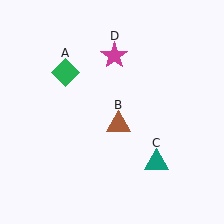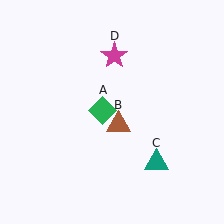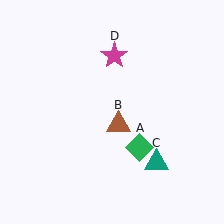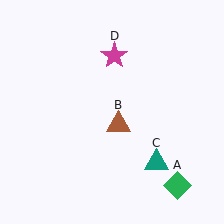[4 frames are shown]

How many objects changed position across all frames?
1 object changed position: green diamond (object A).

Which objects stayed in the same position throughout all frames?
Brown triangle (object B) and teal triangle (object C) and magenta star (object D) remained stationary.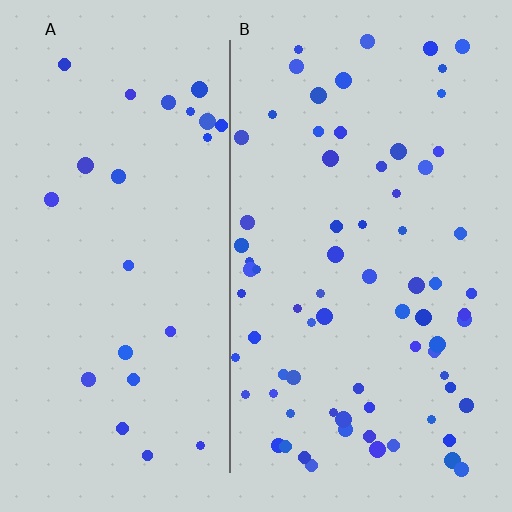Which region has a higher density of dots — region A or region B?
B (the right).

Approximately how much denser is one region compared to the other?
Approximately 2.9× — region B over region A.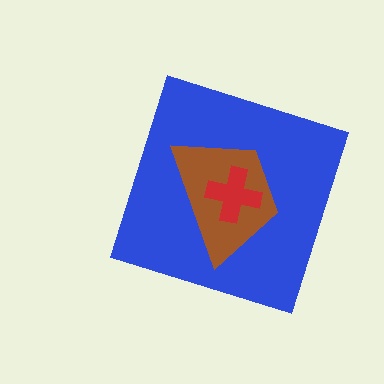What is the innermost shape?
The red cross.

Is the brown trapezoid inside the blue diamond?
Yes.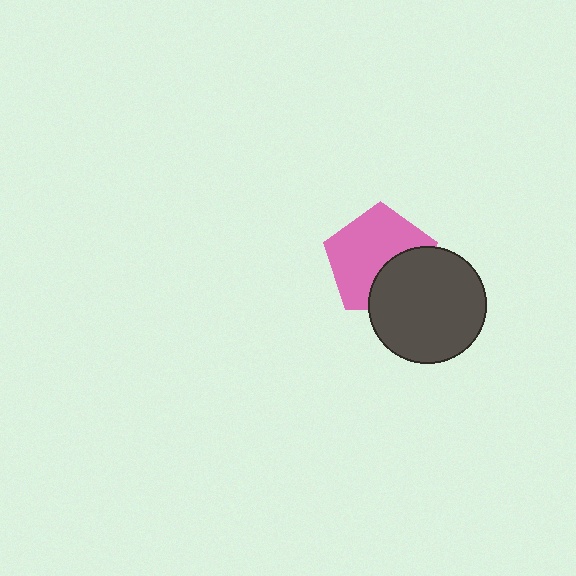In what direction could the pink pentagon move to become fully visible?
The pink pentagon could move toward the upper-left. That would shift it out from behind the dark gray circle entirely.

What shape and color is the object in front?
The object in front is a dark gray circle.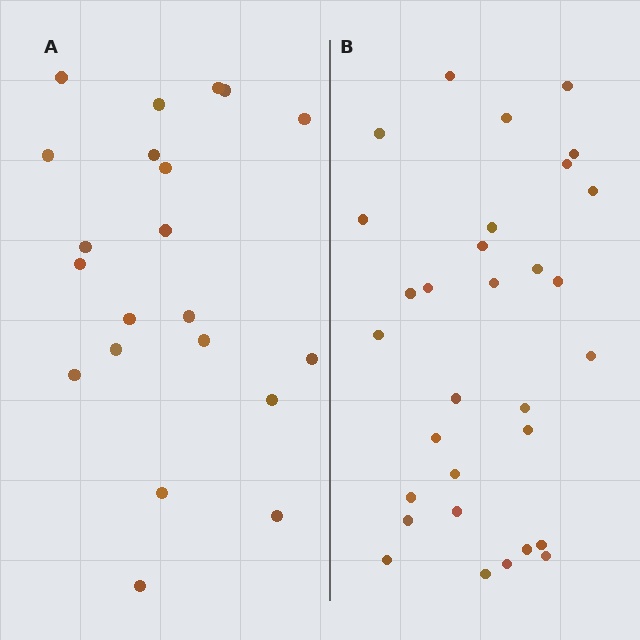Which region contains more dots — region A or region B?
Region B (the right region) has more dots.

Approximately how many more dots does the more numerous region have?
Region B has roughly 10 or so more dots than region A.